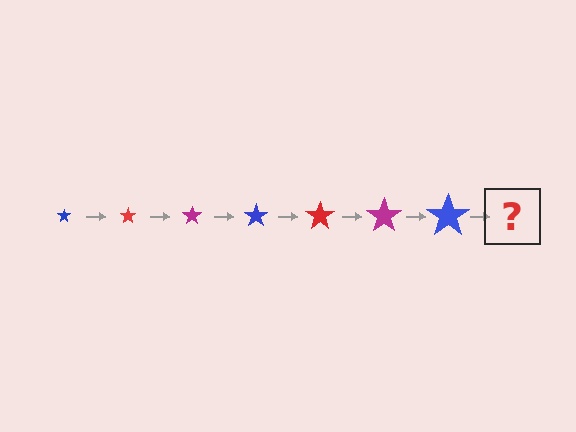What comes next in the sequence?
The next element should be a red star, larger than the previous one.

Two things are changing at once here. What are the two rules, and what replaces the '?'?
The two rules are that the star grows larger each step and the color cycles through blue, red, and magenta. The '?' should be a red star, larger than the previous one.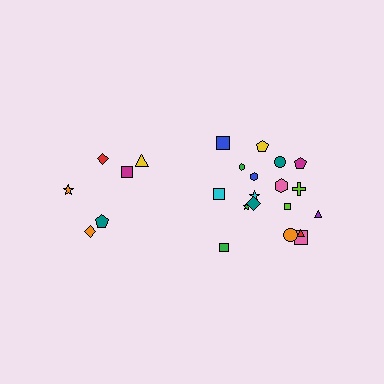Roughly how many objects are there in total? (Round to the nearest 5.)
Roughly 25 objects in total.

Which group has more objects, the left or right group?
The right group.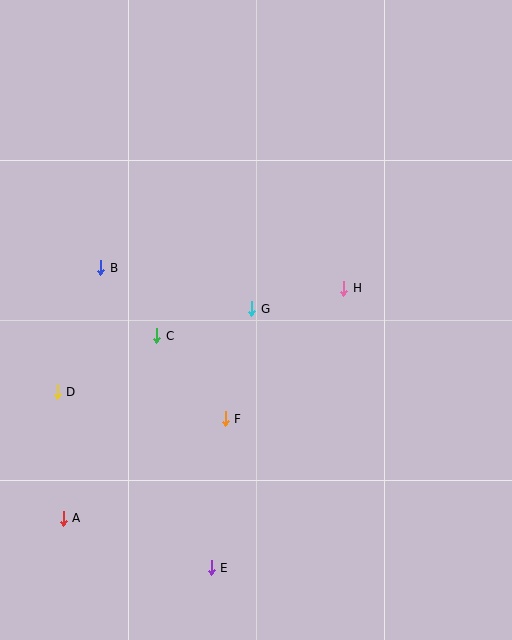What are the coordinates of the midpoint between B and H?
The midpoint between B and H is at (222, 278).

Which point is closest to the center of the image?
Point G at (252, 309) is closest to the center.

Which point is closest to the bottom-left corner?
Point A is closest to the bottom-left corner.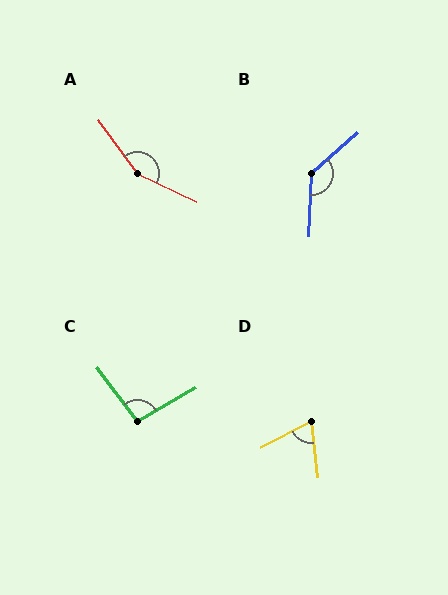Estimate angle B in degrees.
Approximately 133 degrees.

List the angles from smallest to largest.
D (69°), C (97°), B (133°), A (151°).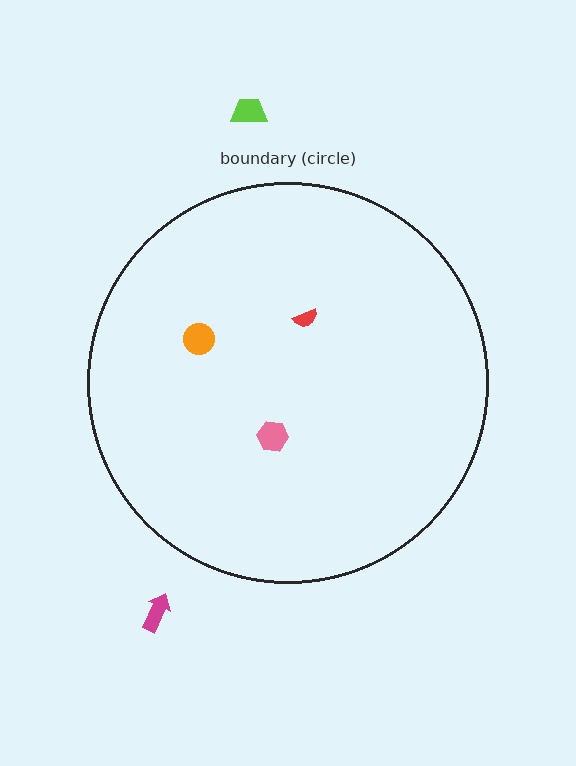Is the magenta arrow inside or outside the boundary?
Outside.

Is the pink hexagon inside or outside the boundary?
Inside.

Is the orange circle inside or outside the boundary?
Inside.